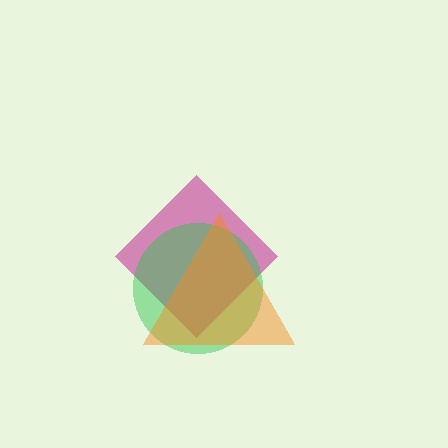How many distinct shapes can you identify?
There are 3 distinct shapes: a magenta diamond, a green circle, an orange triangle.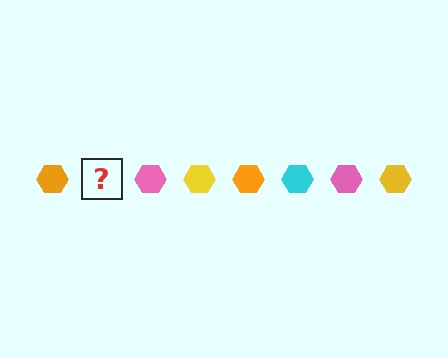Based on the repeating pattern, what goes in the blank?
The blank should be a cyan hexagon.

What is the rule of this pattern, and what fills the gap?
The rule is that the pattern cycles through orange, cyan, pink, yellow hexagons. The gap should be filled with a cyan hexagon.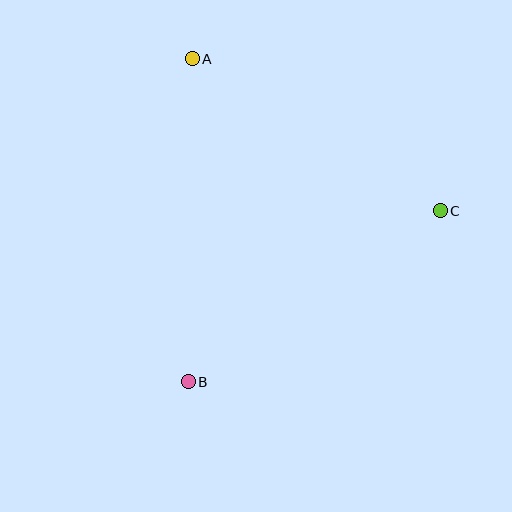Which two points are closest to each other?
Points A and C are closest to each other.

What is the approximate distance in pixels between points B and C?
The distance between B and C is approximately 305 pixels.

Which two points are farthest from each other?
Points A and B are farthest from each other.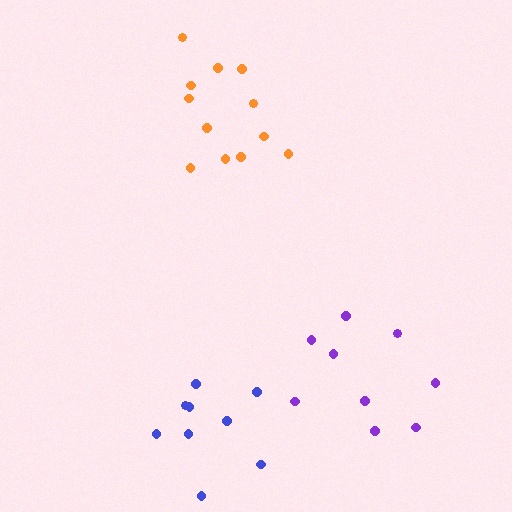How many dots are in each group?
Group 1: 9 dots, Group 2: 12 dots, Group 3: 9 dots (30 total).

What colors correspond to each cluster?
The clusters are colored: blue, orange, purple.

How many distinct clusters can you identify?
There are 3 distinct clusters.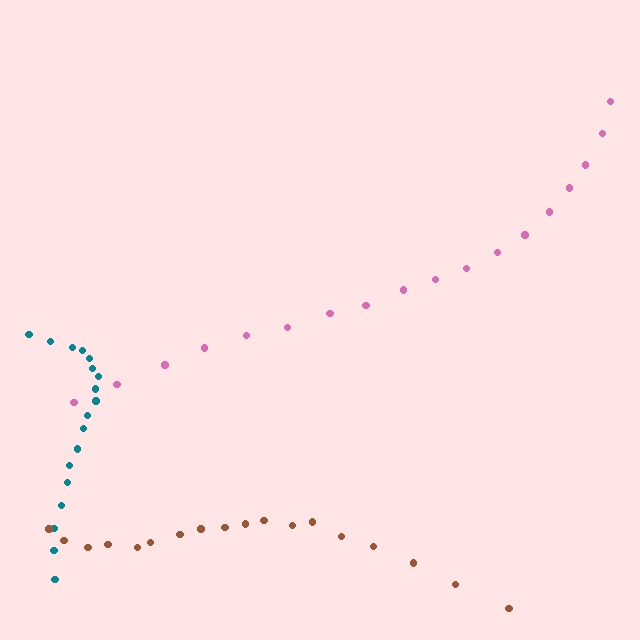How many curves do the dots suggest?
There are 3 distinct paths.